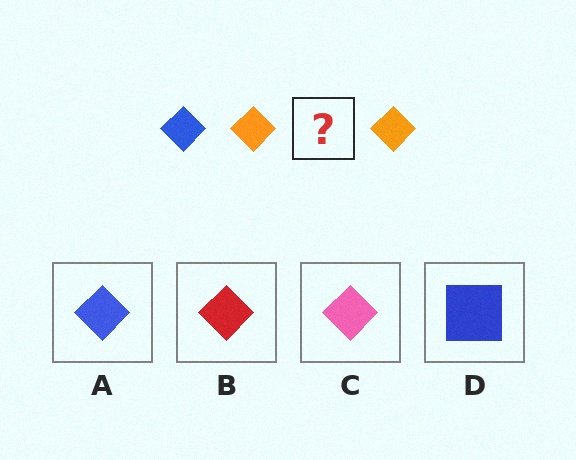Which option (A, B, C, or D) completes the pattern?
A.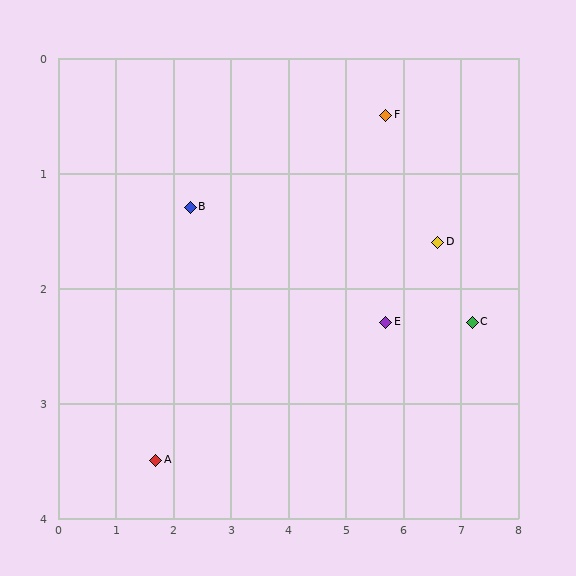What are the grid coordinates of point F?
Point F is at approximately (5.7, 0.5).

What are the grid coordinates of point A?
Point A is at approximately (1.7, 3.5).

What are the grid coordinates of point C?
Point C is at approximately (7.2, 2.3).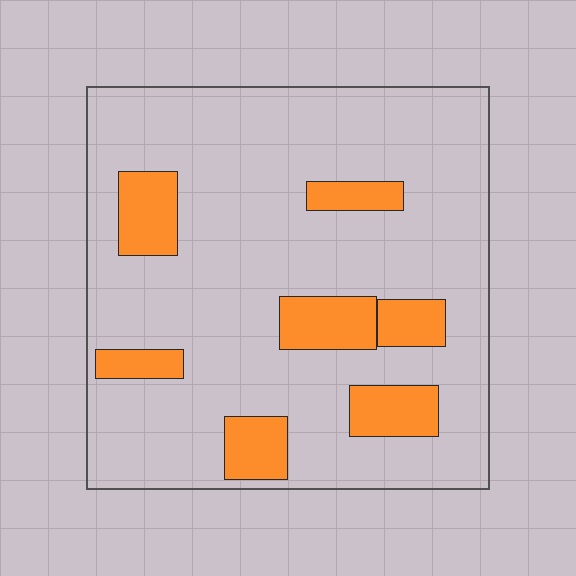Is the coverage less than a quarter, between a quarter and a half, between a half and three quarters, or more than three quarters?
Less than a quarter.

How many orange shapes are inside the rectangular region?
7.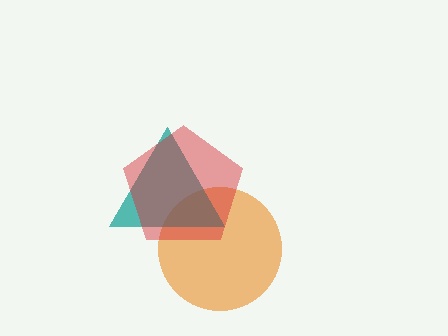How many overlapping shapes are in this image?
There are 3 overlapping shapes in the image.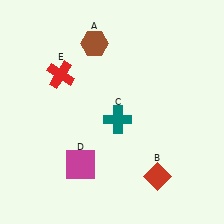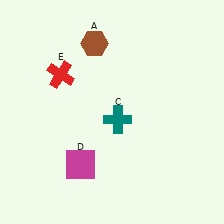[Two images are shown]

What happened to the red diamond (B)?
The red diamond (B) was removed in Image 2. It was in the bottom-right area of Image 1.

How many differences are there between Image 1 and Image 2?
There is 1 difference between the two images.